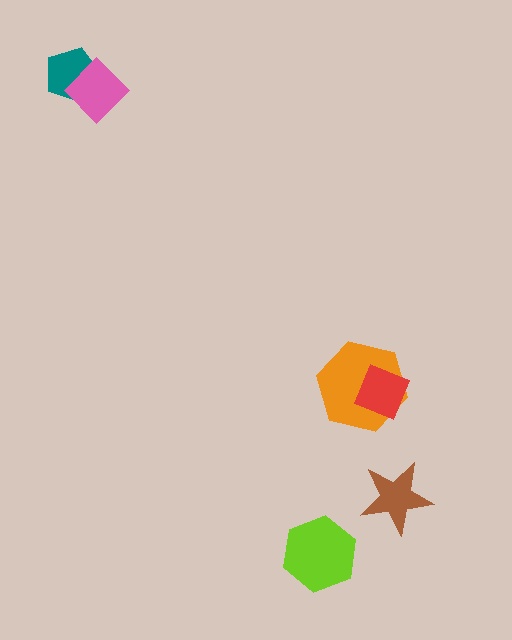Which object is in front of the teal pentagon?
The pink diamond is in front of the teal pentagon.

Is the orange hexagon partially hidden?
Yes, it is partially covered by another shape.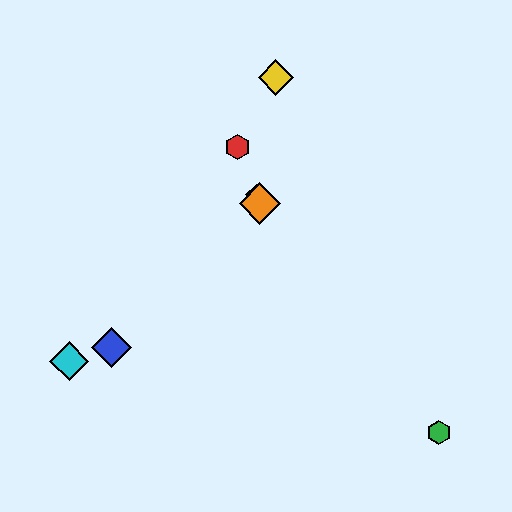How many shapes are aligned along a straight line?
3 shapes (the red hexagon, the purple diamond, the orange diamond) are aligned along a straight line.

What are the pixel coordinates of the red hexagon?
The red hexagon is at (237, 147).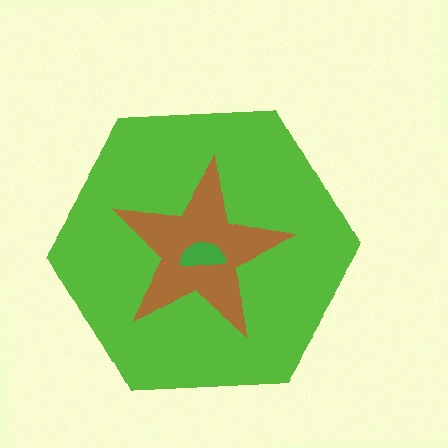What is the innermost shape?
The green semicircle.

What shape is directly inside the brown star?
The green semicircle.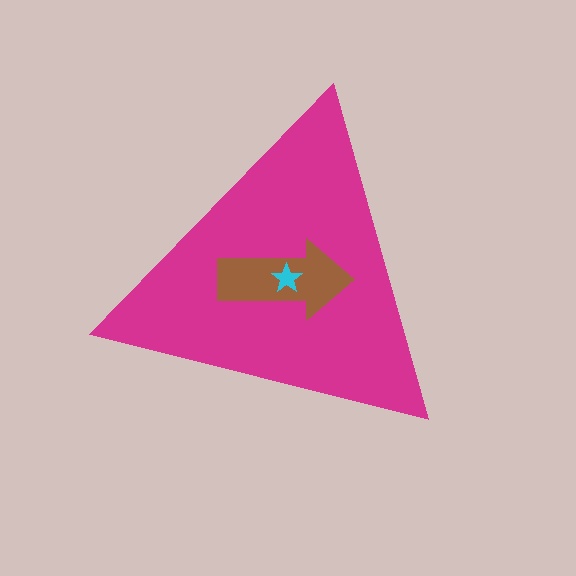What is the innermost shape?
The cyan star.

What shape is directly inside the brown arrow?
The cyan star.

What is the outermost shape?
The magenta triangle.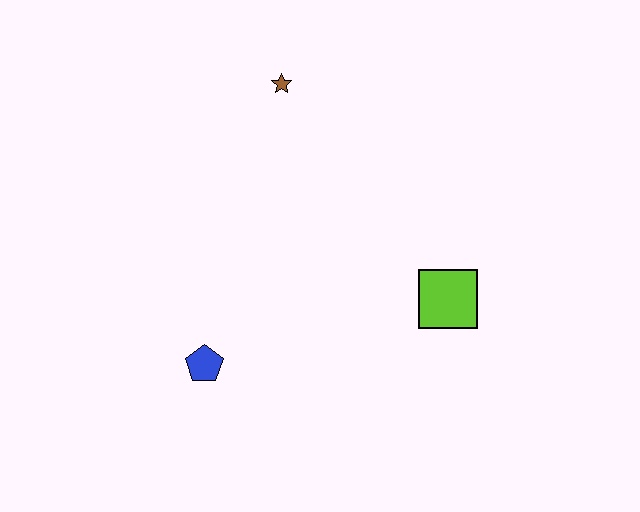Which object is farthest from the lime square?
The brown star is farthest from the lime square.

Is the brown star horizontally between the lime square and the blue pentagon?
Yes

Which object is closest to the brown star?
The lime square is closest to the brown star.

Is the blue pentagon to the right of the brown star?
No